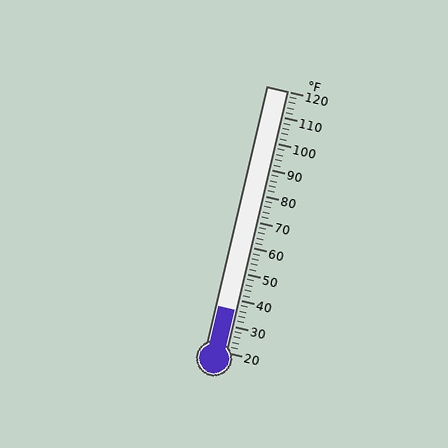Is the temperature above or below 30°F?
The temperature is above 30°F.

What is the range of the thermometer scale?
The thermometer scale ranges from 20°F to 120°F.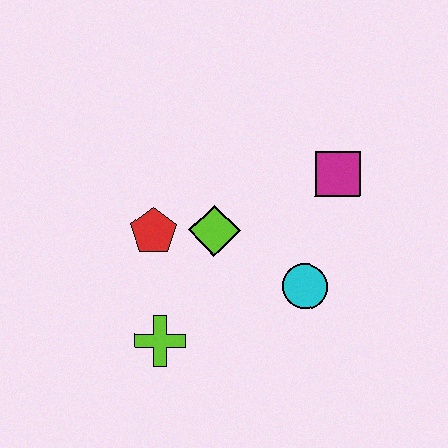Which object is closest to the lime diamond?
The red pentagon is closest to the lime diamond.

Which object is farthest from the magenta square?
The lime cross is farthest from the magenta square.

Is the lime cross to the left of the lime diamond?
Yes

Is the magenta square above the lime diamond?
Yes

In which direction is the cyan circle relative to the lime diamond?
The cyan circle is to the right of the lime diamond.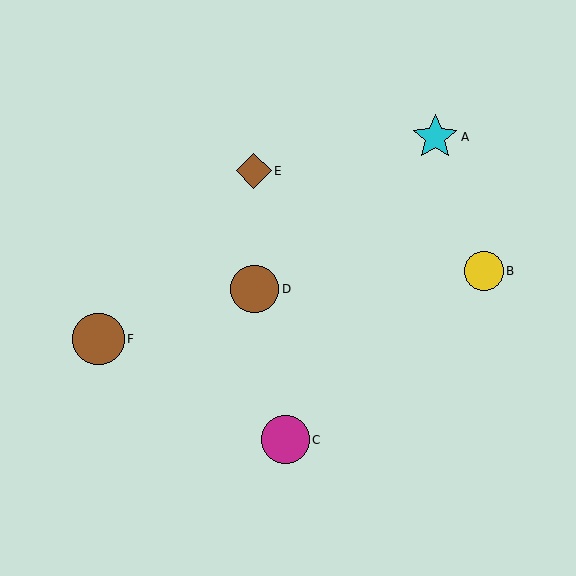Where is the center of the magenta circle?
The center of the magenta circle is at (285, 440).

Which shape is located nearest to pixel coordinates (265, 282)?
The brown circle (labeled D) at (255, 289) is nearest to that location.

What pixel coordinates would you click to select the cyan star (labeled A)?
Click at (435, 137) to select the cyan star A.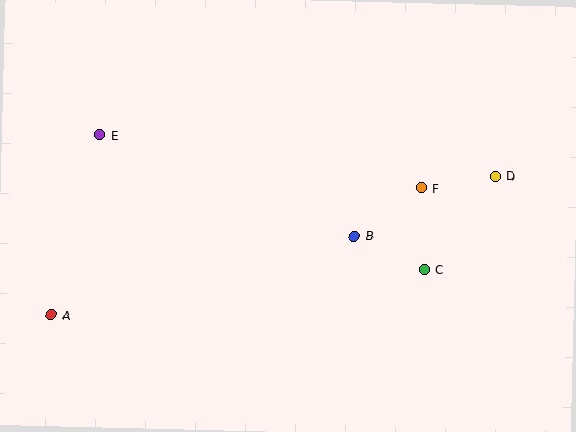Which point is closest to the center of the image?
Point B at (354, 236) is closest to the center.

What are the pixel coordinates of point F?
Point F is at (421, 188).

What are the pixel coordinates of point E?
Point E is at (100, 135).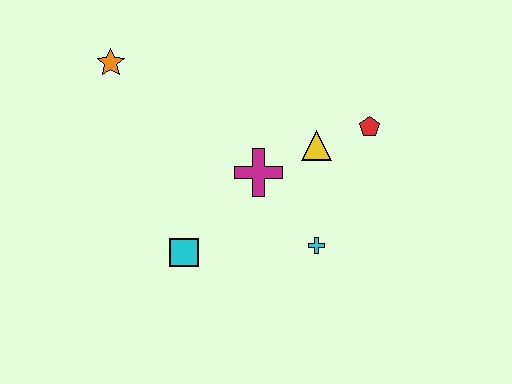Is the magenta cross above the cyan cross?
Yes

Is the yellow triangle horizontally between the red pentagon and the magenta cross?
Yes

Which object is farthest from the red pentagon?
The orange star is farthest from the red pentagon.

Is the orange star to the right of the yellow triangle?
No